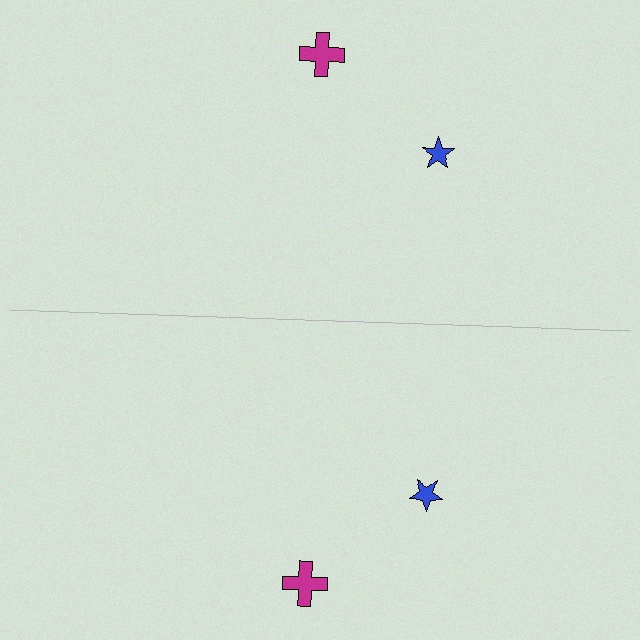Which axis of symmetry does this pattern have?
The pattern has a horizontal axis of symmetry running through the center of the image.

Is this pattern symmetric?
Yes, this pattern has bilateral (reflection) symmetry.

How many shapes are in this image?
There are 4 shapes in this image.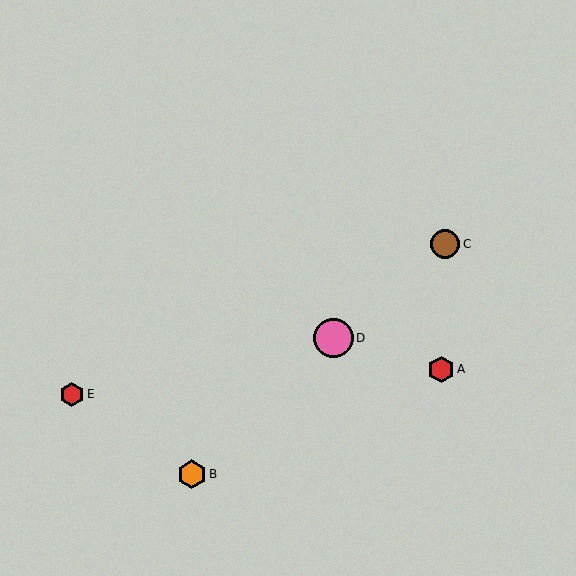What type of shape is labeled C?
Shape C is a brown circle.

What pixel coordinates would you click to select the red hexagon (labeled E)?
Click at (72, 394) to select the red hexagon E.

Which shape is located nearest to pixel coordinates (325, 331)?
The pink circle (labeled D) at (333, 338) is nearest to that location.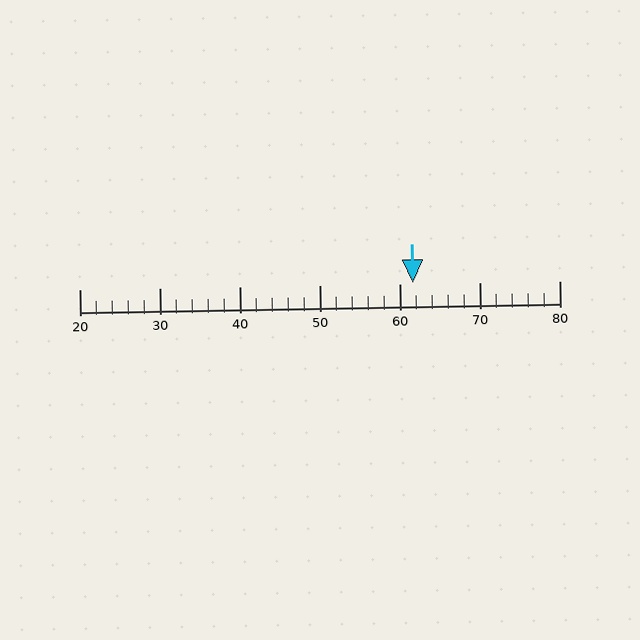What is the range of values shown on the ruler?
The ruler shows values from 20 to 80.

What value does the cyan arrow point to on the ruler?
The cyan arrow points to approximately 62.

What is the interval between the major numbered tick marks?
The major tick marks are spaced 10 units apart.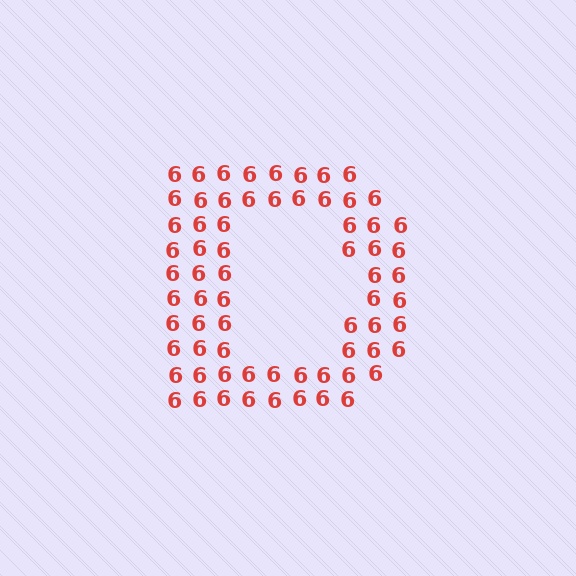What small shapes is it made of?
It is made of small digit 6's.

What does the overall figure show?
The overall figure shows the letter D.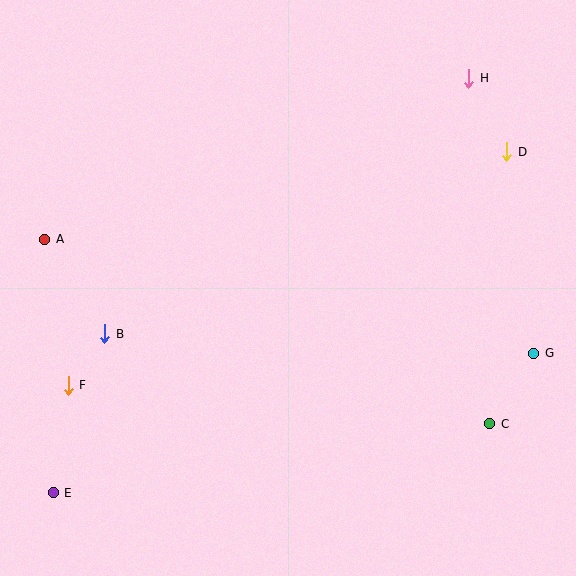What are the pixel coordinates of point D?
Point D is at (507, 152).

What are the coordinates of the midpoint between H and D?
The midpoint between H and D is at (488, 115).